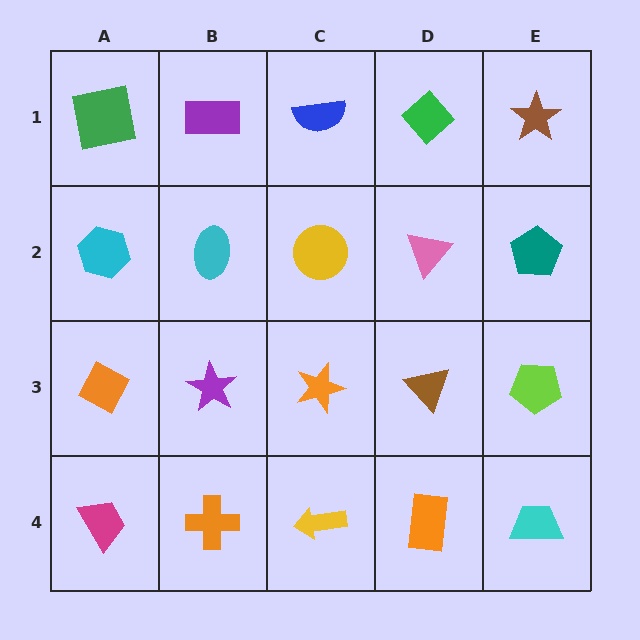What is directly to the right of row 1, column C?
A green diamond.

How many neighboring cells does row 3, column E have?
3.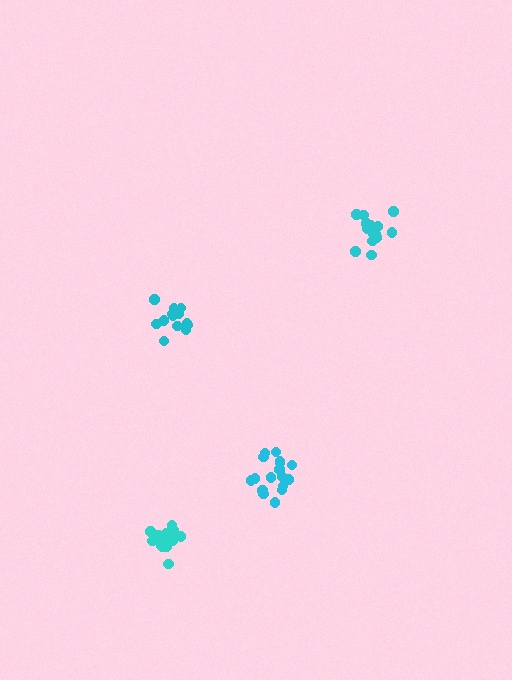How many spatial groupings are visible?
There are 4 spatial groupings.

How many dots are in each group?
Group 1: 15 dots, Group 2: 15 dots, Group 3: 19 dots, Group 4: 17 dots (66 total).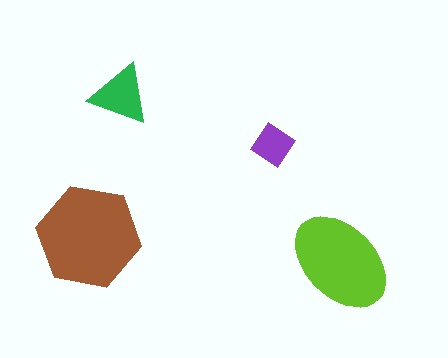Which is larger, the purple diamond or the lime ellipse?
The lime ellipse.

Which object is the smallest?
The purple diamond.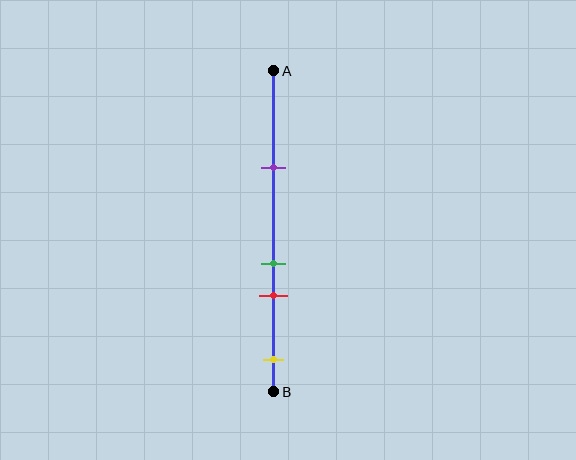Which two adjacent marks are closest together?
The green and red marks are the closest adjacent pair.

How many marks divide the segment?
There are 4 marks dividing the segment.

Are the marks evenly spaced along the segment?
No, the marks are not evenly spaced.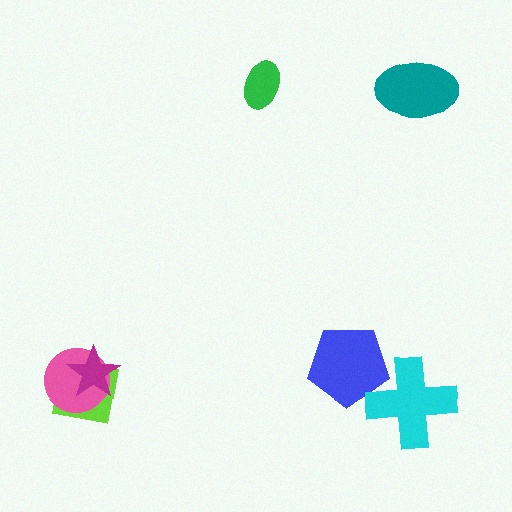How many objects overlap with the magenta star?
2 objects overlap with the magenta star.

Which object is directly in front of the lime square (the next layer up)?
The pink circle is directly in front of the lime square.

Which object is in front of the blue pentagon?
The cyan cross is in front of the blue pentagon.